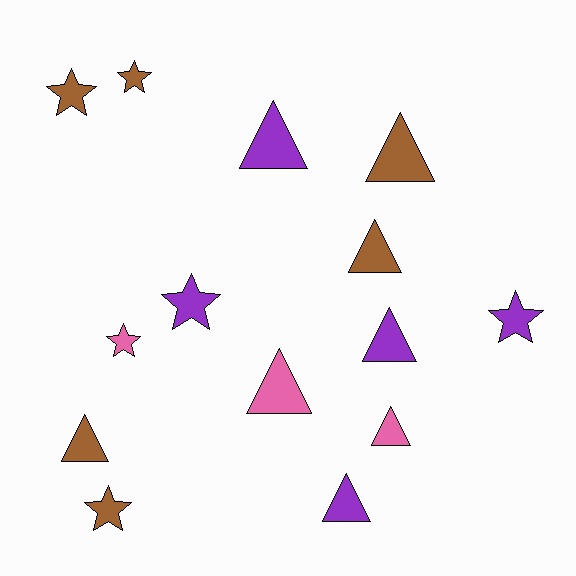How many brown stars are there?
There are 3 brown stars.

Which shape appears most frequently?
Triangle, with 8 objects.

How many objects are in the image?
There are 14 objects.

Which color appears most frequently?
Brown, with 6 objects.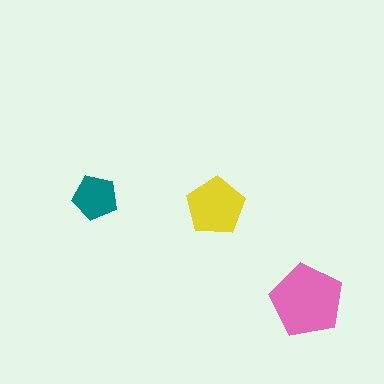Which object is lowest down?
The pink pentagon is bottommost.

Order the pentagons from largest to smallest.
the pink one, the yellow one, the teal one.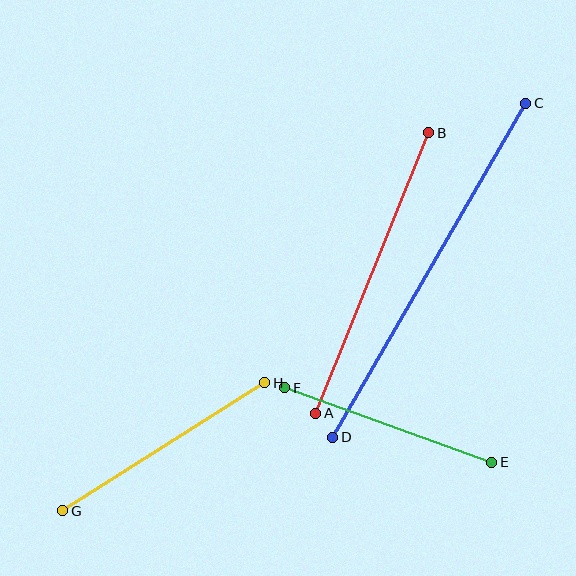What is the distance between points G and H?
The distance is approximately 239 pixels.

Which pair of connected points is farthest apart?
Points C and D are farthest apart.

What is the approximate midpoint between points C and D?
The midpoint is at approximately (429, 270) pixels.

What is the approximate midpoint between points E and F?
The midpoint is at approximately (388, 425) pixels.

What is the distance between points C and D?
The distance is approximately 386 pixels.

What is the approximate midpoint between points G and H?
The midpoint is at approximately (164, 447) pixels.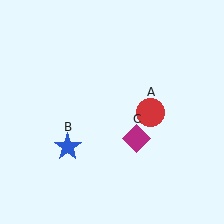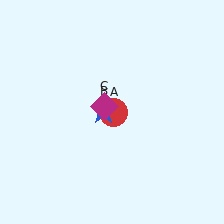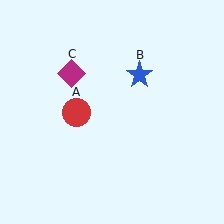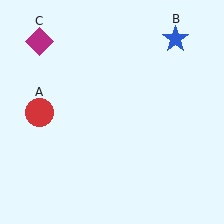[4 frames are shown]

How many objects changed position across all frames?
3 objects changed position: red circle (object A), blue star (object B), magenta diamond (object C).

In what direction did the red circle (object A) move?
The red circle (object A) moved left.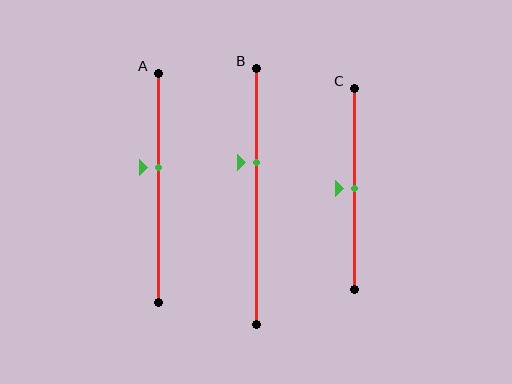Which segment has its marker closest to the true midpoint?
Segment C has its marker closest to the true midpoint.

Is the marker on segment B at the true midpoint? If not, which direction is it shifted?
No, the marker on segment B is shifted upward by about 13% of the segment length.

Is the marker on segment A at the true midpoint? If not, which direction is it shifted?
No, the marker on segment A is shifted upward by about 9% of the segment length.